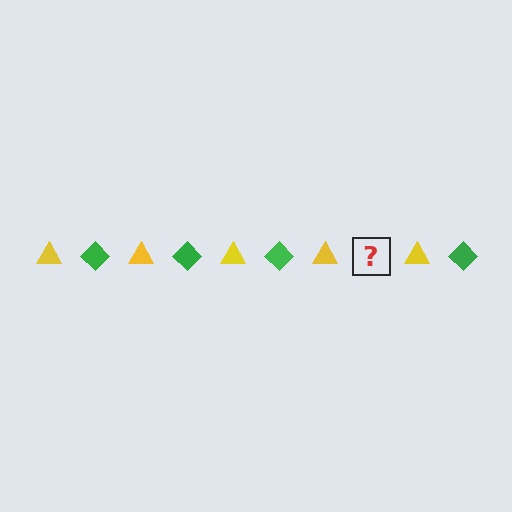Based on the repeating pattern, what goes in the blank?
The blank should be a green diamond.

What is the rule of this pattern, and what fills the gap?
The rule is that the pattern alternates between yellow triangle and green diamond. The gap should be filled with a green diamond.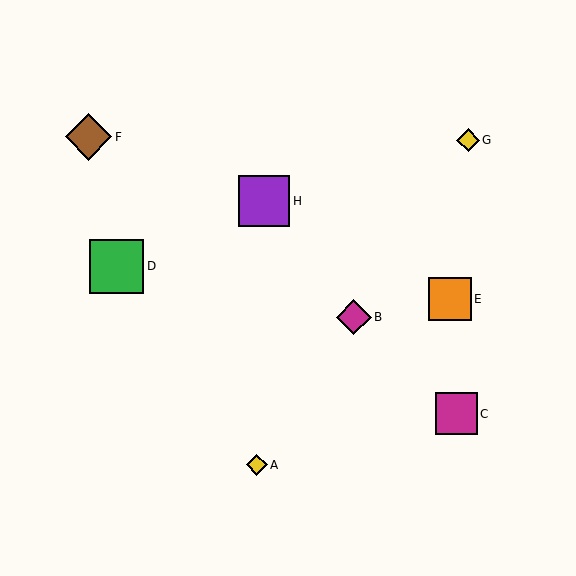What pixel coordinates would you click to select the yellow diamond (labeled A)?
Click at (257, 465) to select the yellow diamond A.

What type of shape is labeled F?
Shape F is a brown diamond.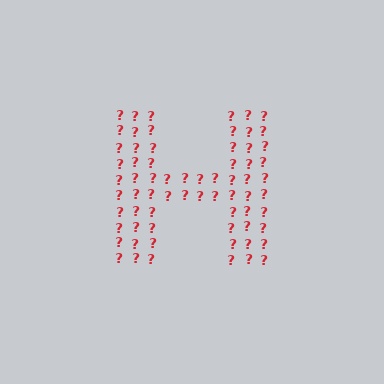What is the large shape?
The large shape is the letter H.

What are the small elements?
The small elements are question marks.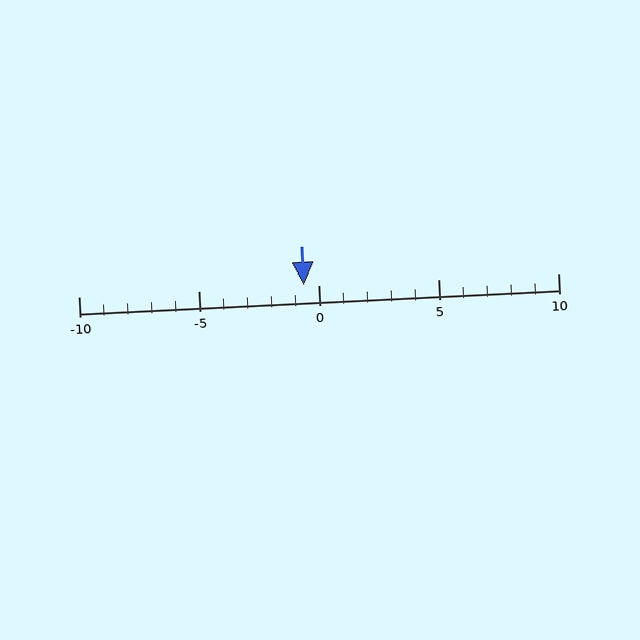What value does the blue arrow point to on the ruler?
The blue arrow points to approximately -1.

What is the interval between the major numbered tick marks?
The major tick marks are spaced 5 units apart.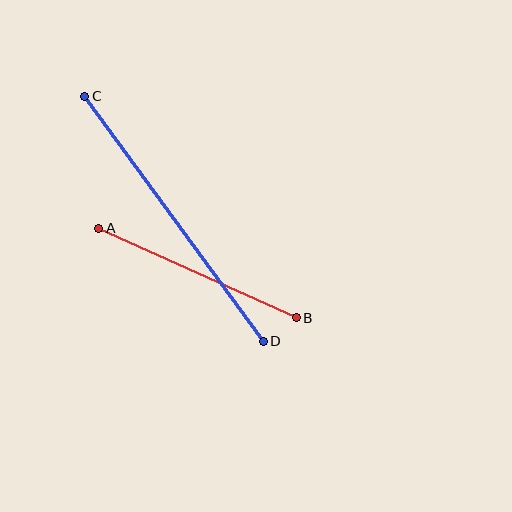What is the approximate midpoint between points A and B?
The midpoint is at approximately (197, 273) pixels.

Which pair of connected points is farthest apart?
Points C and D are farthest apart.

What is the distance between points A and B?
The distance is approximately 217 pixels.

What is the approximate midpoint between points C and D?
The midpoint is at approximately (174, 219) pixels.